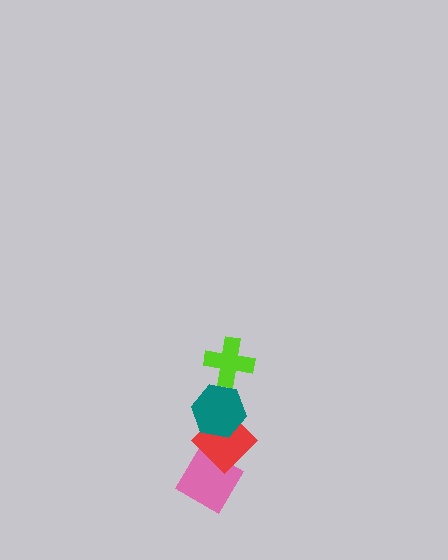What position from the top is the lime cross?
The lime cross is 1st from the top.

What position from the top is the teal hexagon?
The teal hexagon is 2nd from the top.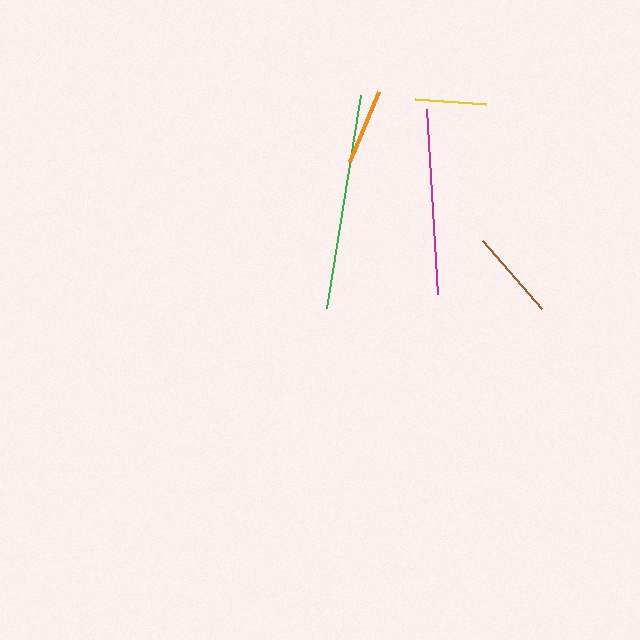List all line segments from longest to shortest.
From longest to shortest: green, magenta, brown, orange, yellow.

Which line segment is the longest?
The green line is the longest at approximately 216 pixels.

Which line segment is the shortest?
The yellow line is the shortest at approximately 71 pixels.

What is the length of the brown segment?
The brown segment is approximately 90 pixels long.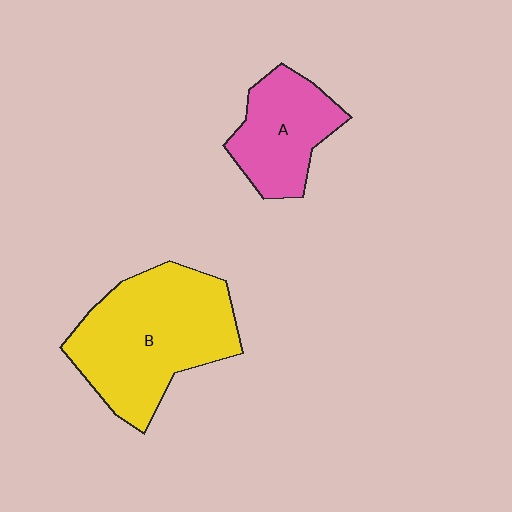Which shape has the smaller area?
Shape A (pink).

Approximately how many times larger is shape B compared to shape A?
Approximately 1.8 times.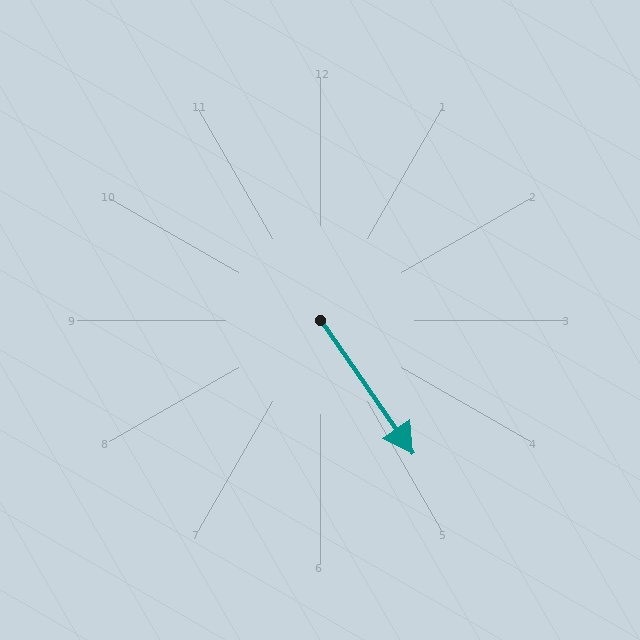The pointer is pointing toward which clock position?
Roughly 5 o'clock.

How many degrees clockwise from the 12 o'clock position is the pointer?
Approximately 145 degrees.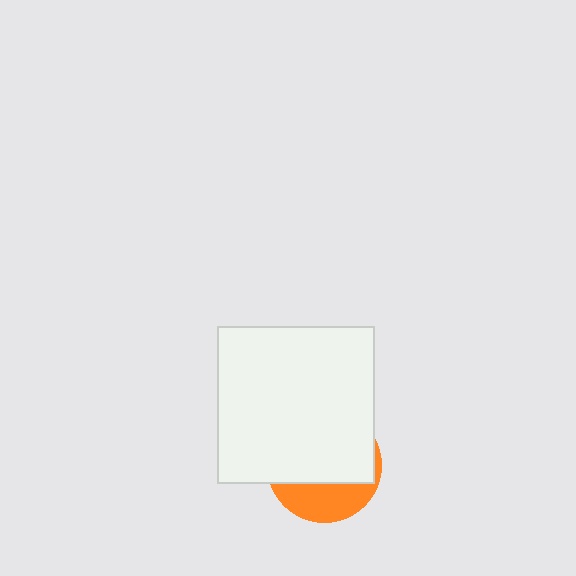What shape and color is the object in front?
The object in front is a white square.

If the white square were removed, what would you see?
You would see the complete orange circle.